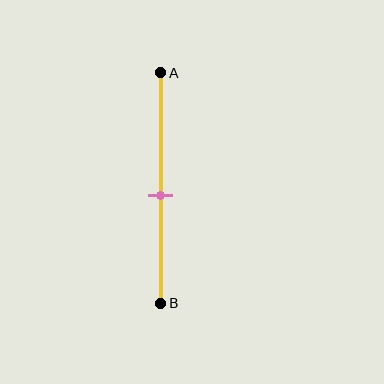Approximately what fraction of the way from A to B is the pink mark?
The pink mark is approximately 55% of the way from A to B.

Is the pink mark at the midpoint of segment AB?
No, the mark is at about 55% from A, not at the 50% midpoint.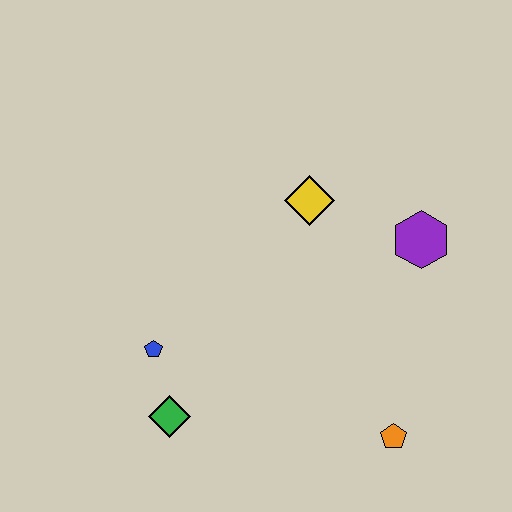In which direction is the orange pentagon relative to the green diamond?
The orange pentagon is to the right of the green diamond.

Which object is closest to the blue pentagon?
The green diamond is closest to the blue pentagon.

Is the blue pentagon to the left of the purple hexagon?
Yes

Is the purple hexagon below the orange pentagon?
No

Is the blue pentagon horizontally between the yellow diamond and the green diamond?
No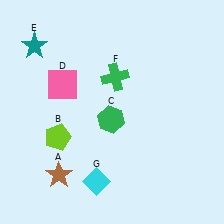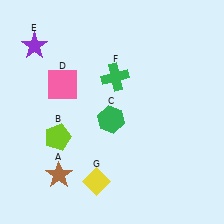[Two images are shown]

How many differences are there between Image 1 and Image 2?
There are 2 differences between the two images.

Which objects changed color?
E changed from teal to purple. G changed from cyan to yellow.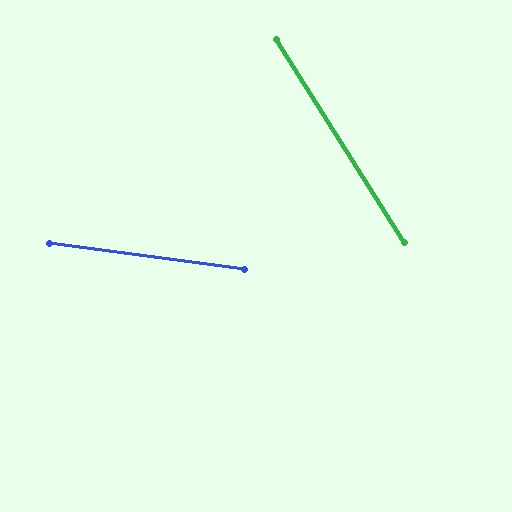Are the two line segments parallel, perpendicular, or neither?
Neither parallel nor perpendicular — they differ by about 50°.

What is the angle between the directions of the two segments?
Approximately 50 degrees.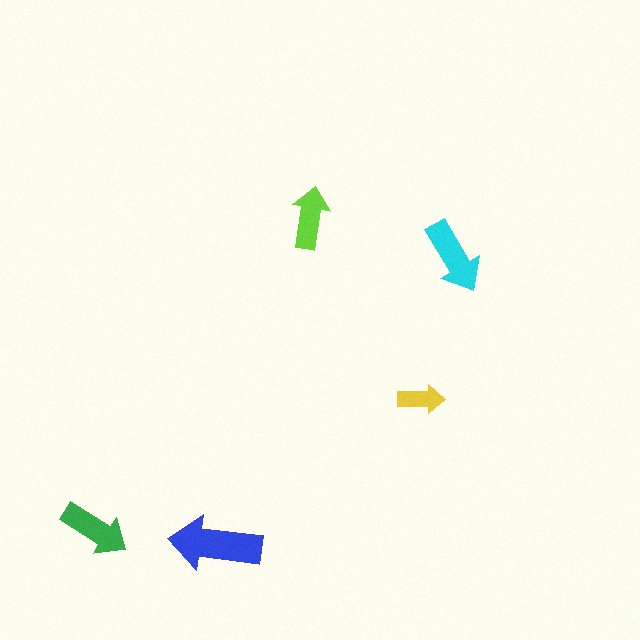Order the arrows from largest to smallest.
the blue one, the cyan one, the green one, the lime one, the yellow one.